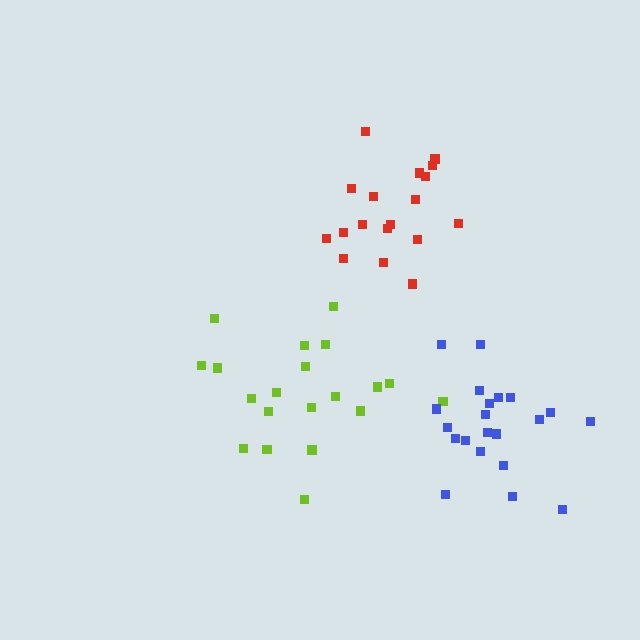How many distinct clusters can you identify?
There are 3 distinct clusters.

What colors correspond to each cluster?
The clusters are colored: lime, red, blue.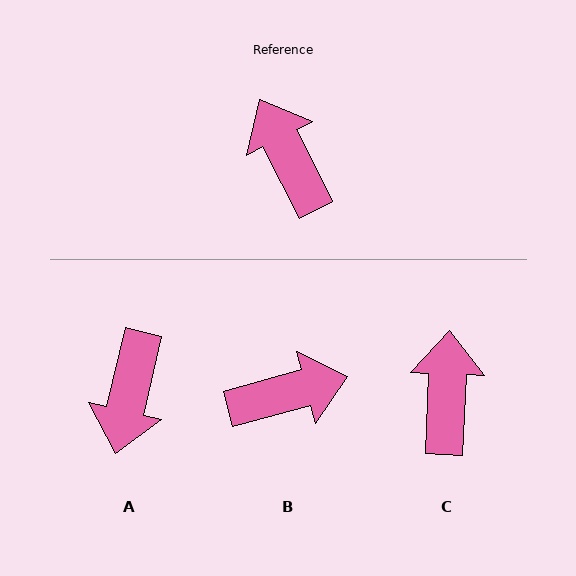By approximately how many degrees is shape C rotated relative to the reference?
Approximately 30 degrees clockwise.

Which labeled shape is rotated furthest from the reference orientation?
A, about 140 degrees away.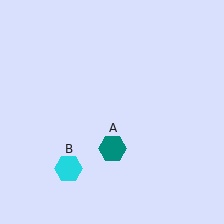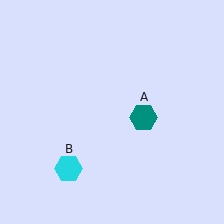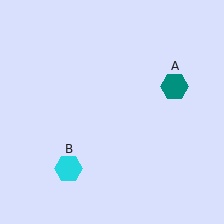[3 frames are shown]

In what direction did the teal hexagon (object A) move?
The teal hexagon (object A) moved up and to the right.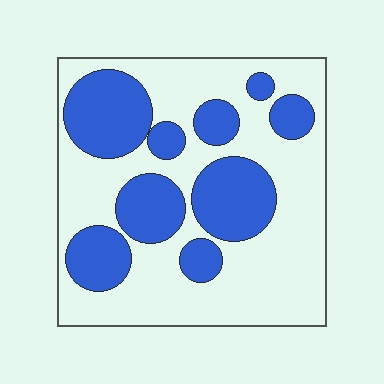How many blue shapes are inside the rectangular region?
9.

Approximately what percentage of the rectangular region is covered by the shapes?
Approximately 35%.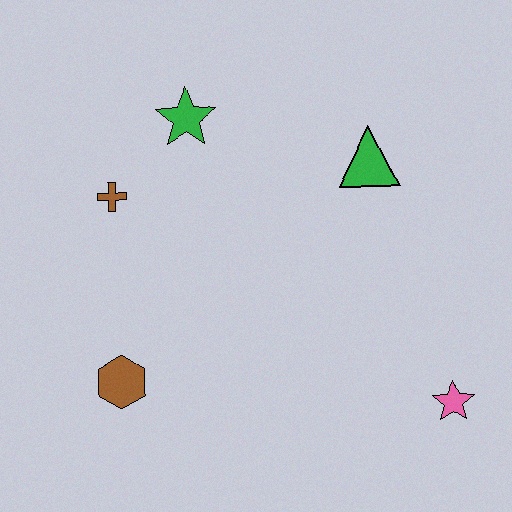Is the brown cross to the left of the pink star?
Yes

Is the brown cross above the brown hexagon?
Yes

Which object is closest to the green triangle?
The green star is closest to the green triangle.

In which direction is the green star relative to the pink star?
The green star is above the pink star.